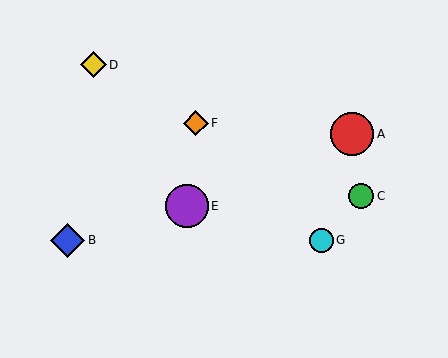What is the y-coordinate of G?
Object G is at y≈240.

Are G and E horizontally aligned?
No, G is at y≈240 and E is at y≈206.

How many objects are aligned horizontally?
2 objects (B, G) are aligned horizontally.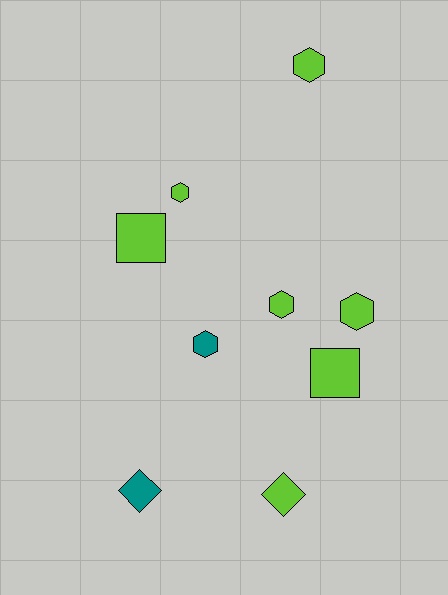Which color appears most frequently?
Lime, with 7 objects.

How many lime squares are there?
There are 2 lime squares.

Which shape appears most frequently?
Hexagon, with 5 objects.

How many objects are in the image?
There are 9 objects.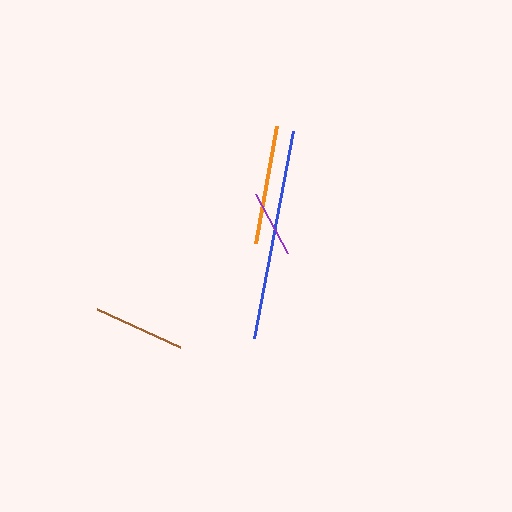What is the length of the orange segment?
The orange segment is approximately 119 pixels long.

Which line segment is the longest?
The blue line is the longest at approximately 211 pixels.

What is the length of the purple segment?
The purple segment is approximately 68 pixels long.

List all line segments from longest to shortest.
From longest to shortest: blue, orange, brown, purple.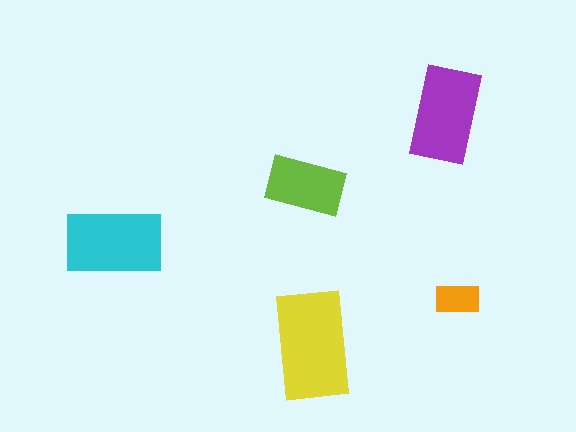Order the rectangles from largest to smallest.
the yellow one, the cyan one, the purple one, the lime one, the orange one.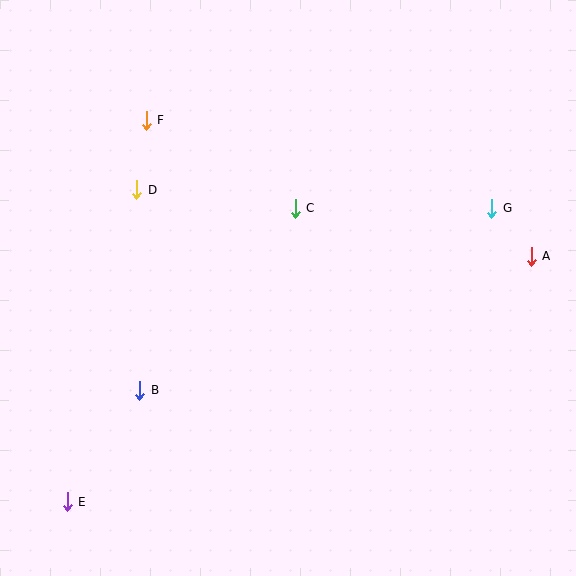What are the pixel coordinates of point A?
Point A is at (531, 256).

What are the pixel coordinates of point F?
Point F is at (146, 120).